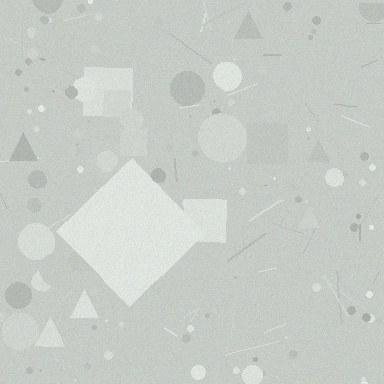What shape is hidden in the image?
A diamond is hidden in the image.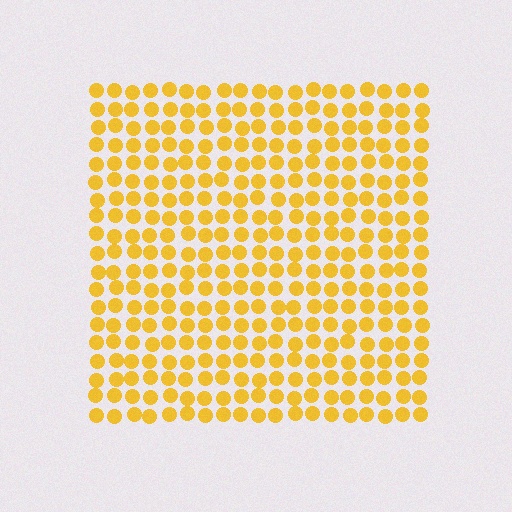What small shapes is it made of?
It is made of small circles.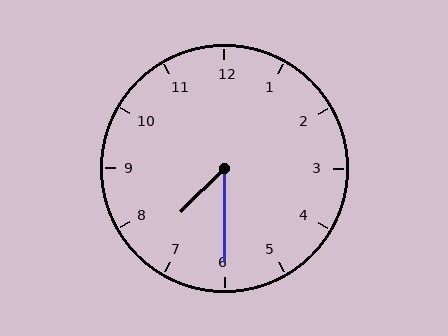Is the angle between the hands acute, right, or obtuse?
It is acute.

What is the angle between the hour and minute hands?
Approximately 45 degrees.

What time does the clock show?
7:30.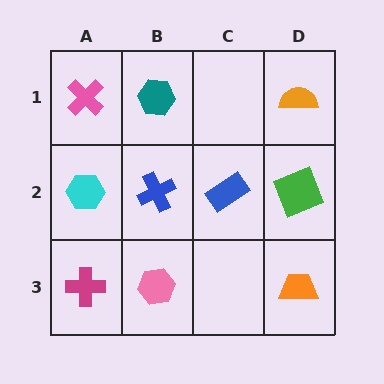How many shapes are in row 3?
3 shapes.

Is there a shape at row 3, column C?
No, that cell is empty.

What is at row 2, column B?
A blue cross.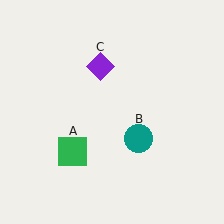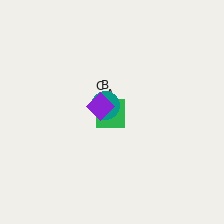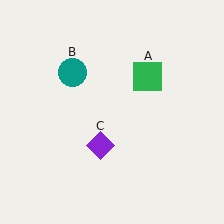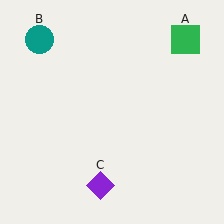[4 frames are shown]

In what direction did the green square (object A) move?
The green square (object A) moved up and to the right.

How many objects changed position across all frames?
3 objects changed position: green square (object A), teal circle (object B), purple diamond (object C).